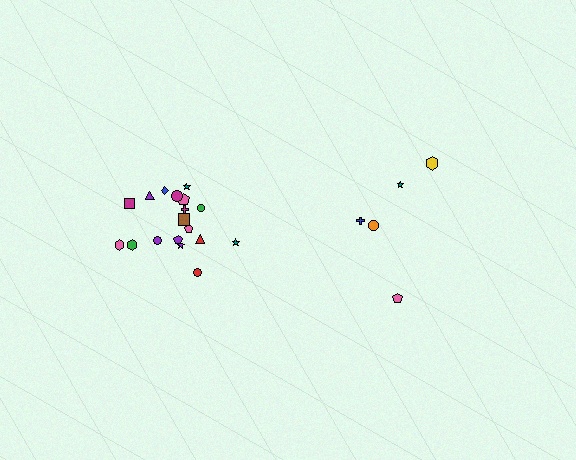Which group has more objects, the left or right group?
The left group.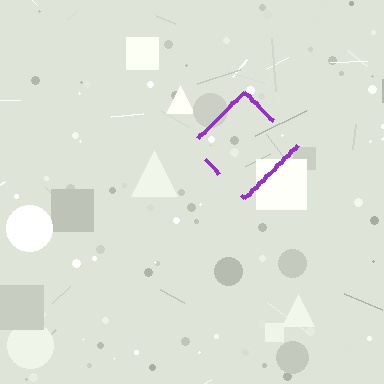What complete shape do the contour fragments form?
The contour fragments form a diamond.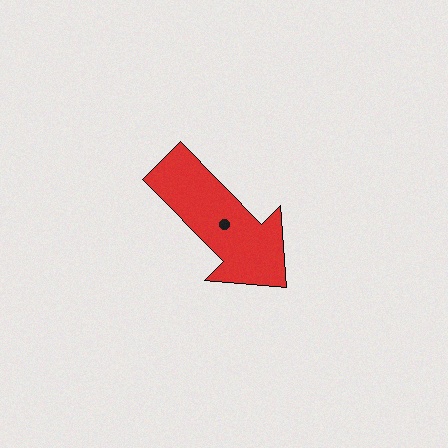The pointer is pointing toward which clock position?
Roughly 5 o'clock.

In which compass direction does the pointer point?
Southeast.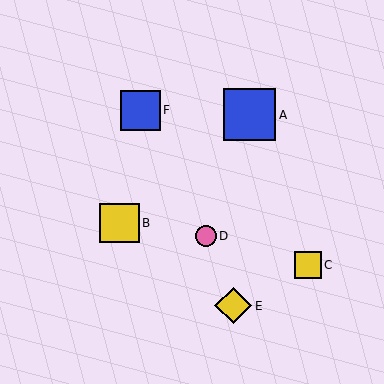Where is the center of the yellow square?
The center of the yellow square is at (308, 265).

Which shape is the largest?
The blue square (labeled A) is the largest.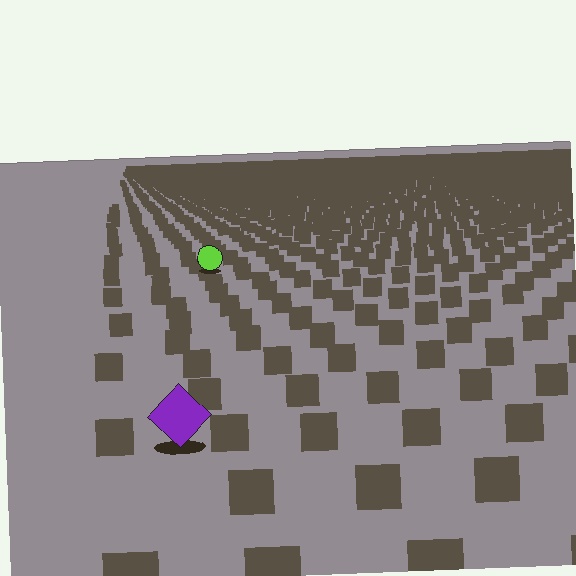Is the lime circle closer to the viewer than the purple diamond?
No. The purple diamond is closer — you can tell from the texture gradient: the ground texture is coarser near it.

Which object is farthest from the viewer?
The lime circle is farthest from the viewer. It appears smaller and the ground texture around it is denser.